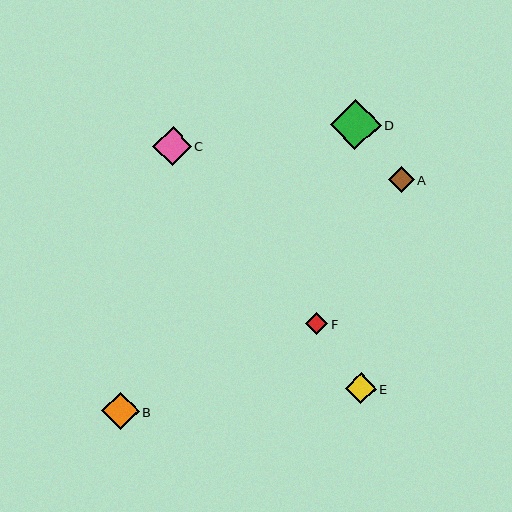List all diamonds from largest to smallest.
From largest to smallest: D, C, B, E, A, F.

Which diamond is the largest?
Diamond D is the largest with a size of approximately 51 pixels.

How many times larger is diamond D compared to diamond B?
Diamond D is approximately 1.3 times the size of diamond B.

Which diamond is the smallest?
Diamond F is the smallest with a size of approximately 22 pixels.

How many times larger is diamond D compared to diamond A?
Diamond D is approximately 1.9 times the size of diamond A.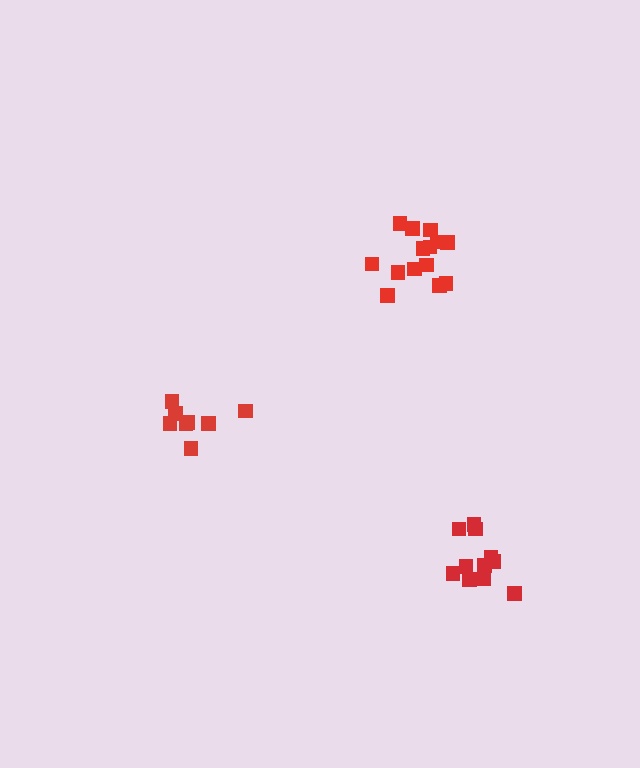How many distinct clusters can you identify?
There are 3 distinct clusters.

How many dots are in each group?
Group 1: 11 dots, Group 2: 8 dots, Group 3: 14 dots (33 total).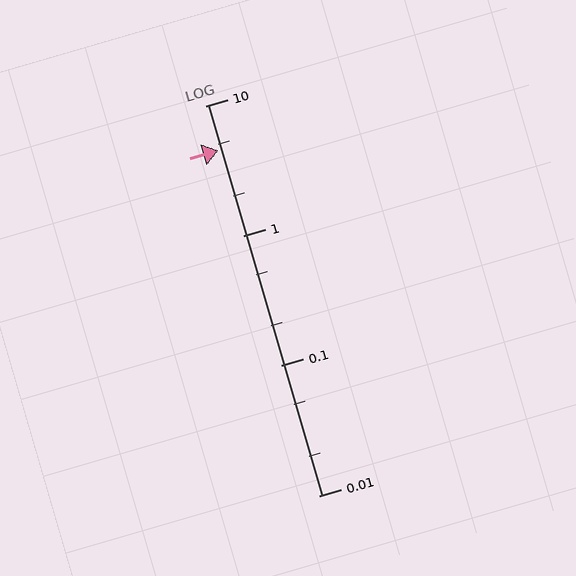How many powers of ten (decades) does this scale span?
The scale spans 3 decades, from 0.01 to 10.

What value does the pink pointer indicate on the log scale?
The pointer indicates approximately 4.5.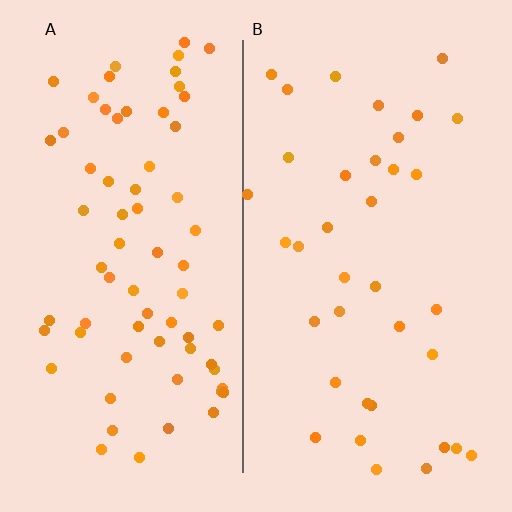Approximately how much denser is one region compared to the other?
Approximately 1.9× — region A over region B.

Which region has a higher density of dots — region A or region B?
A (the left).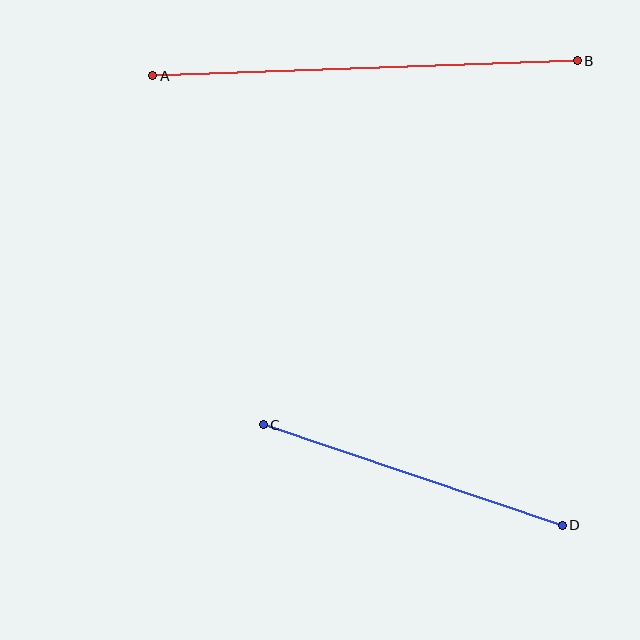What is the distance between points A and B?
The distance is approximately 425 pixels.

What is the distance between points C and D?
The distance is approximately 316 pixels.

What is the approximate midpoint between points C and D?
The midpoint is at approximately (413, 475) pixels.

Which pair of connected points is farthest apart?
Points A and B are farthest apart.